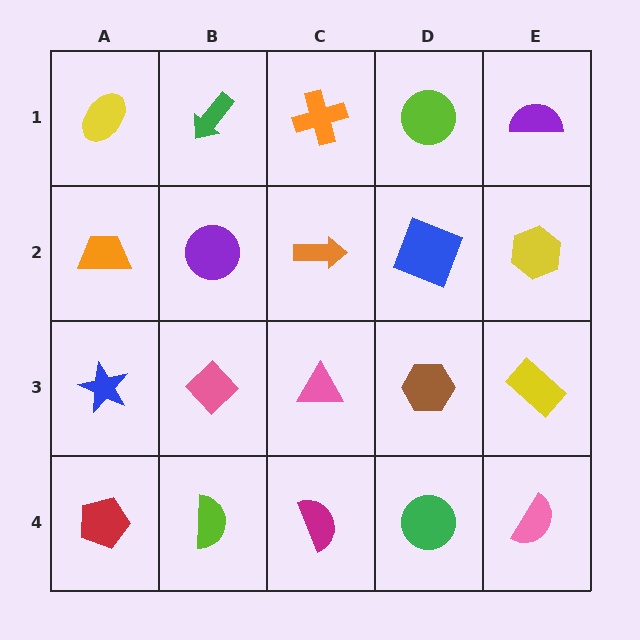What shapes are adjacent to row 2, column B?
A green arrow (row 1, column B), a pink diamond (row 3, column B), an orange trapezoid (row 2, column A), an orange arrow (row 2, column C).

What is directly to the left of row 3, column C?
A pink diamond.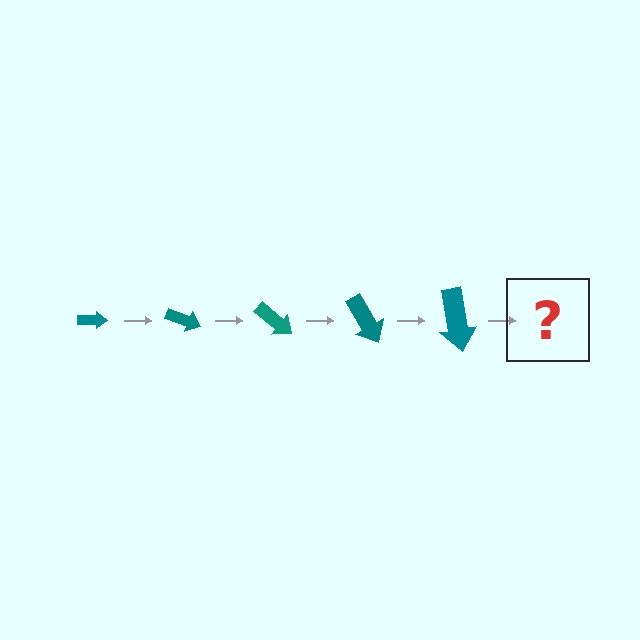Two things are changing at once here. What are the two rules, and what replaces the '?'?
The two rules are that the arrow grows larger each step and it rotates 20 degrees each step. The '?' should be an arrow, larger than the previous one and rotated 100 degrees from the start.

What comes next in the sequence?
The next element should be an arrow, larger than the previous one and rotated 100 degrees from the start.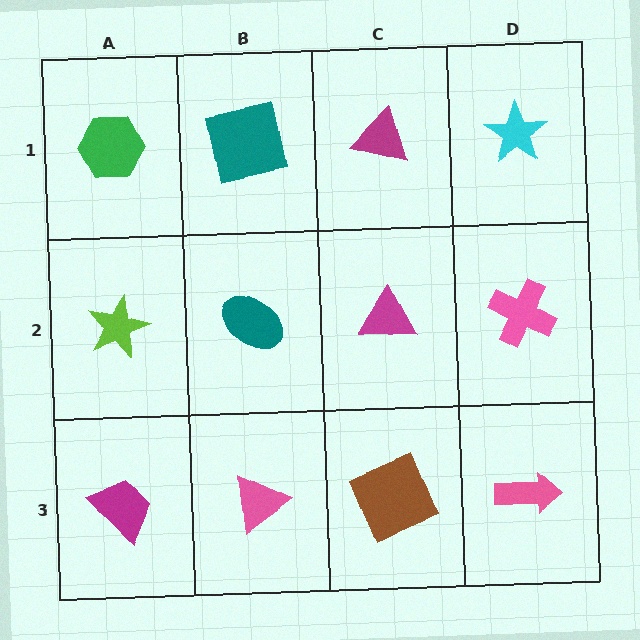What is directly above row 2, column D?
A cyan star.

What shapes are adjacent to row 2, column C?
A magenta triangle (row 1, column C), a brown square (row 3, column C), a teal ellipse (row 2, column B), a pink cross (row 2, column D).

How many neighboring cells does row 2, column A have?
3.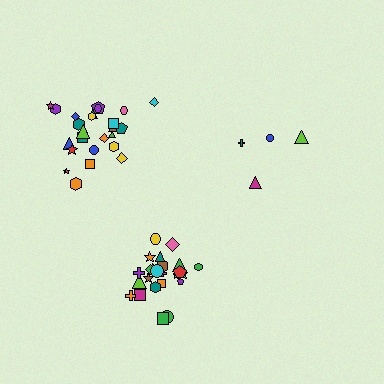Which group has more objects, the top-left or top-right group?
The top-left group.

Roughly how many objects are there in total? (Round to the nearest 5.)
Roughly 55 objects in total.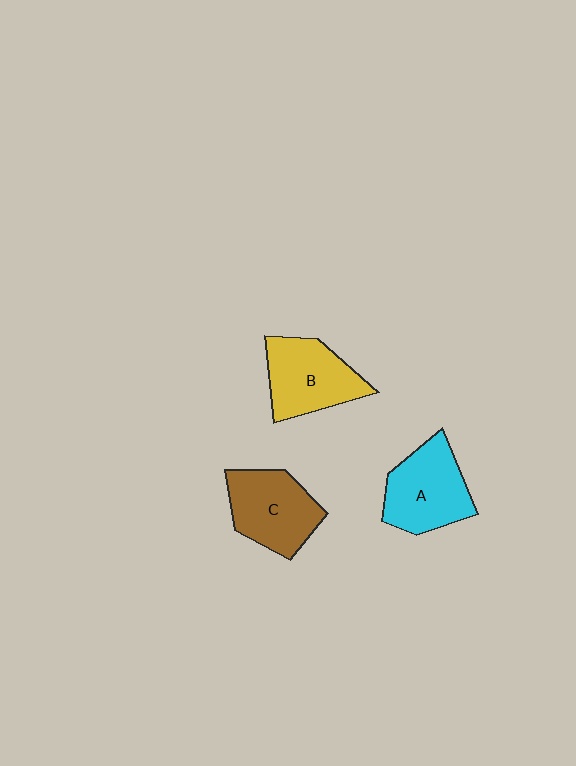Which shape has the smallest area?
Shape B (yellow).